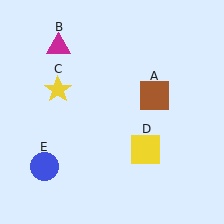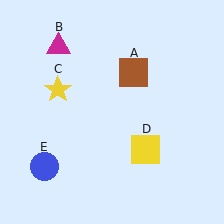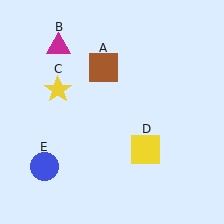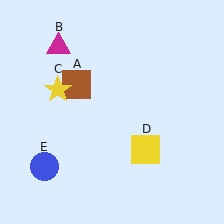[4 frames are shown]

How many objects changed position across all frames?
1 object changed position: brown square (object A).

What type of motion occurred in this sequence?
The brown square (object A) rotated counterclockwise around the center of the scene.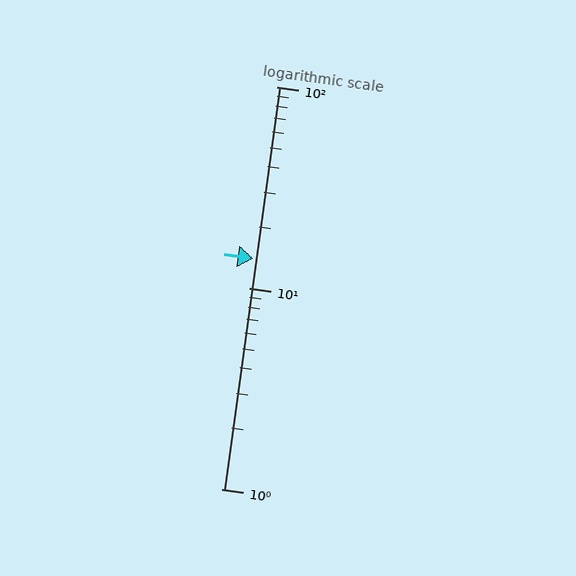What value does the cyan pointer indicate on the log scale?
The pointer indicates approximately 14.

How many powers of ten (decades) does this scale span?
The scale spans 2 decades, from 1 to 100.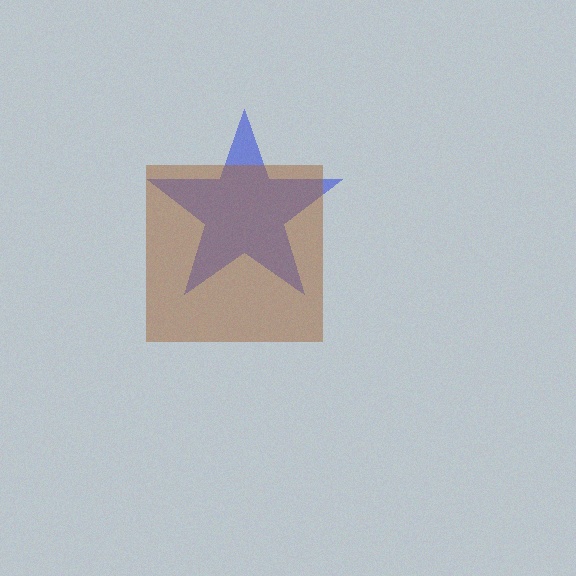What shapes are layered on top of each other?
The layered shapes are: a blue star, a brown square.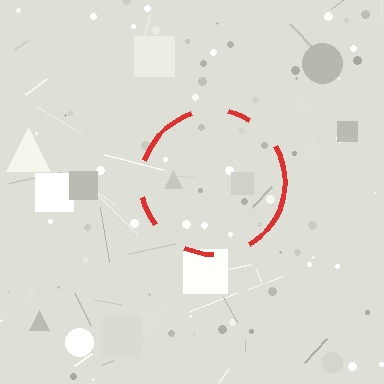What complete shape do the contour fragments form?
The contour fragments form a circle.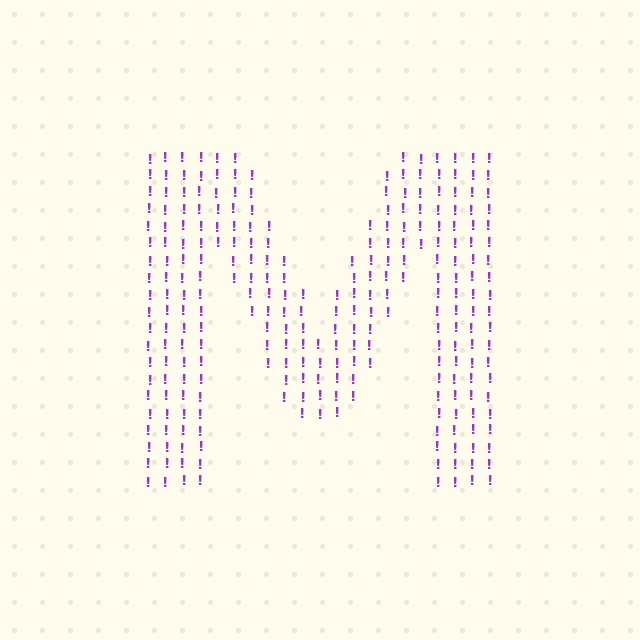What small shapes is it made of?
It is made of small exclamation marks.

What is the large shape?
The large shape is the letter M.